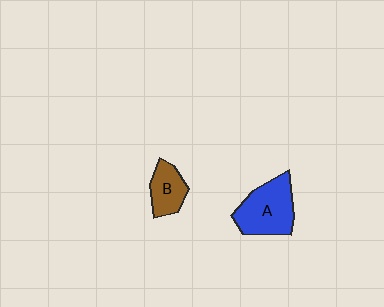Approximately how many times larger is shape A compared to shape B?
Approximately 1.8 times.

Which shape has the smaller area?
Shape B (brown).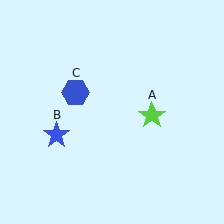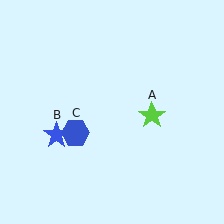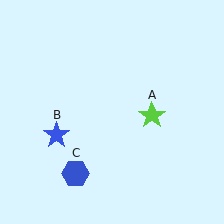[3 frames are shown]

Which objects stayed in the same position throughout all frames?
Lime star (object A) and blue star (object B) remained stationary.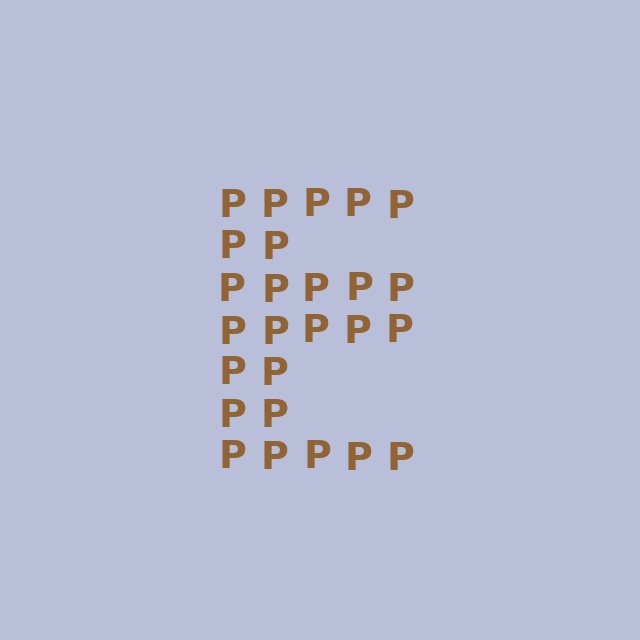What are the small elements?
The small elements are letter P's.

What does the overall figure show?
The overall figure shows the letter E.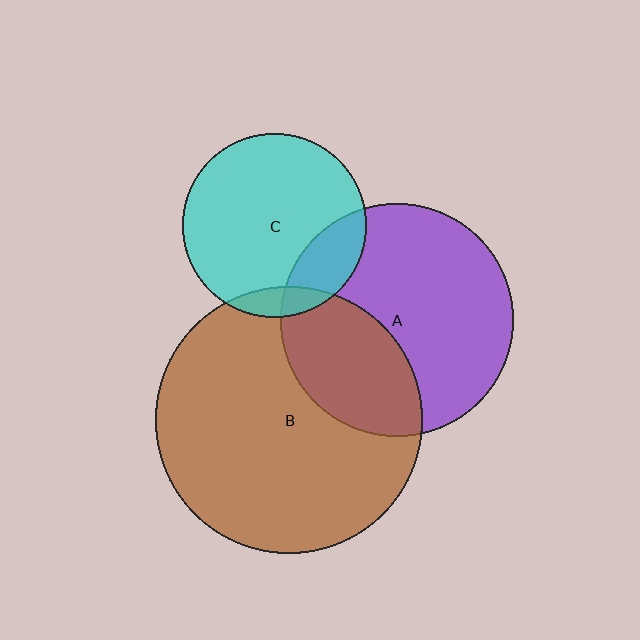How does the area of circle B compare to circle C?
Approximately 2.1 times.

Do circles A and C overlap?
Yes.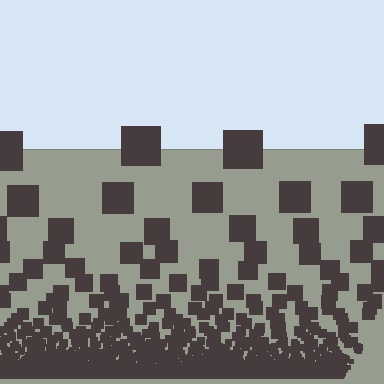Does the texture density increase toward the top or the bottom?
Density increases toward the bottom.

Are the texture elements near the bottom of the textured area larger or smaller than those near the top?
Smaller. The gradient is inverted — elements near the bottom are smaller and denser.